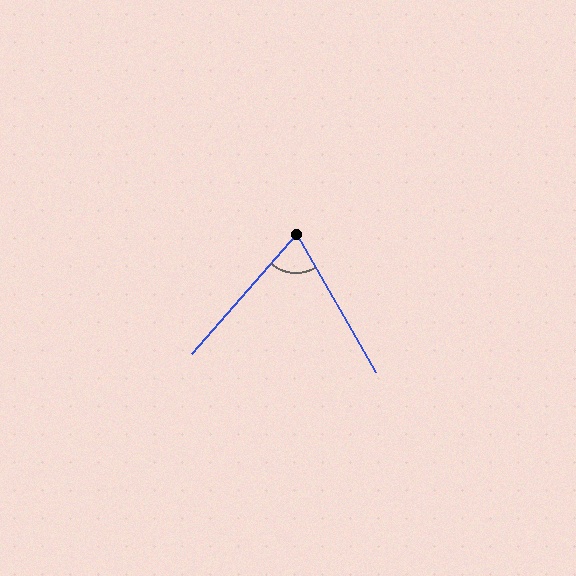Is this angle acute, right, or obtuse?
It is acute.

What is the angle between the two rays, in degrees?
Approximately 71 degrees.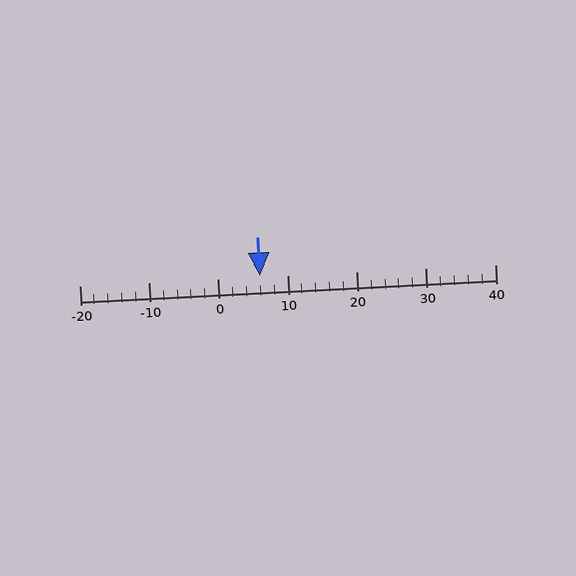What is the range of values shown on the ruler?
The ruler shows values from -20 to 40.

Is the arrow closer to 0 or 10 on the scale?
The arrow is closer to 10.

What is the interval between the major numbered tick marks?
The major tick marks are spaced 10 units apart.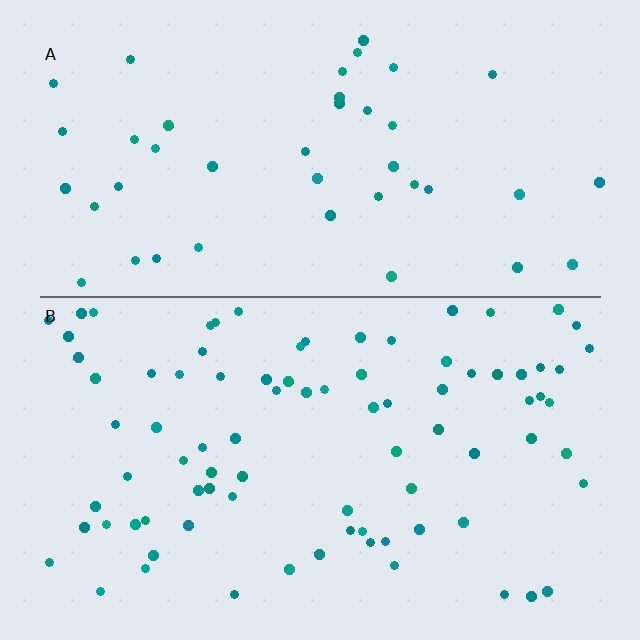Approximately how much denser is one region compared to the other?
Approximately 2.0× — region B over region A.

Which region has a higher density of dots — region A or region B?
B (the bottom).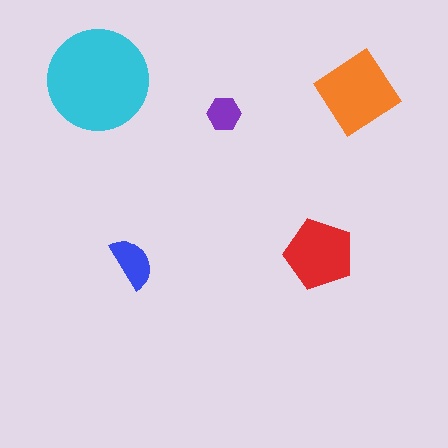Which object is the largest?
The cyan circle.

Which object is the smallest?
The purple hexagon.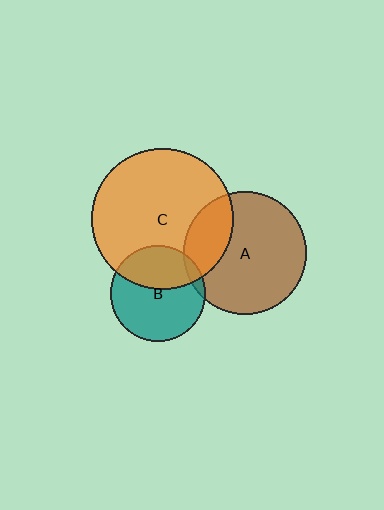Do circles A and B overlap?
Yes.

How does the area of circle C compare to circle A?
Approximately 1.3 times.